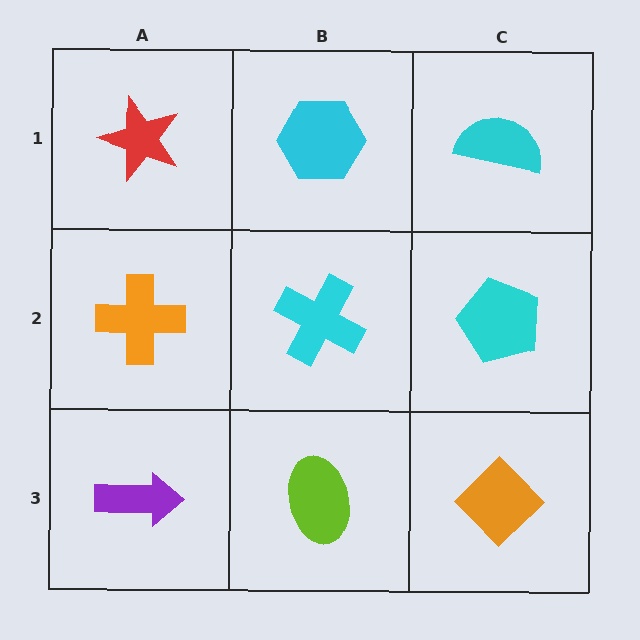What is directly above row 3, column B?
A cyan cross.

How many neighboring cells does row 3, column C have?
2.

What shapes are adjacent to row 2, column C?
A cyan semicircle (row 1, column C), an orange diamond (row 3, column C), a cyan cross (row 2, column B).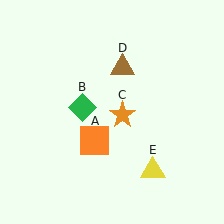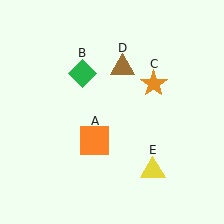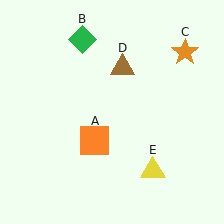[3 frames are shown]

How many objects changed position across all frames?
2 objects changed position: green diamond (object B), orange star (object C).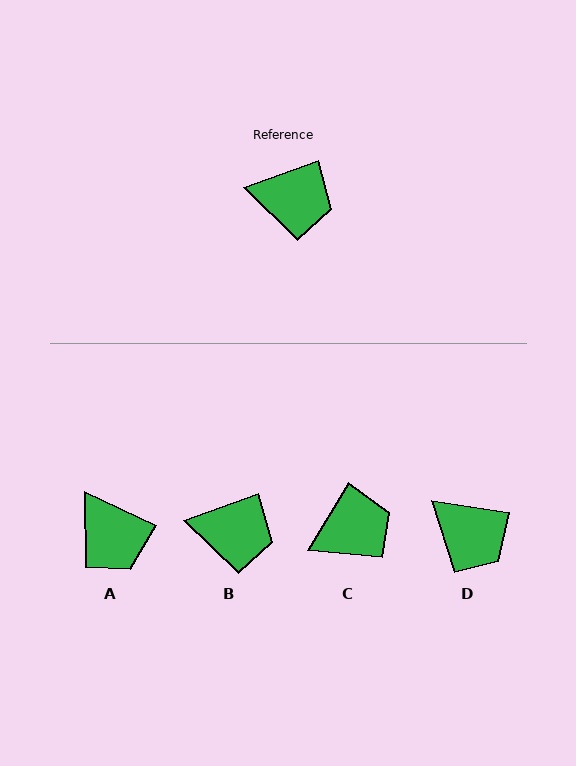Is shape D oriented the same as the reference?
No, it is off by about 28 degrees.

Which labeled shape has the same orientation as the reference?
B.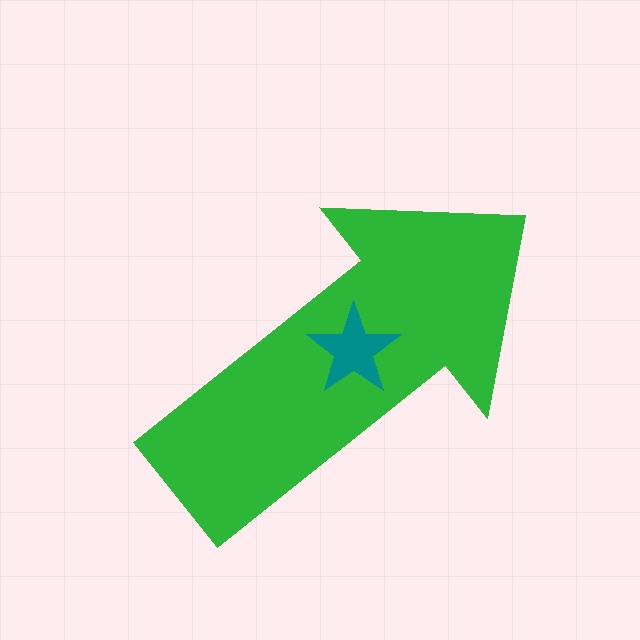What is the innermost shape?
The teal star.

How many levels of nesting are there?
2.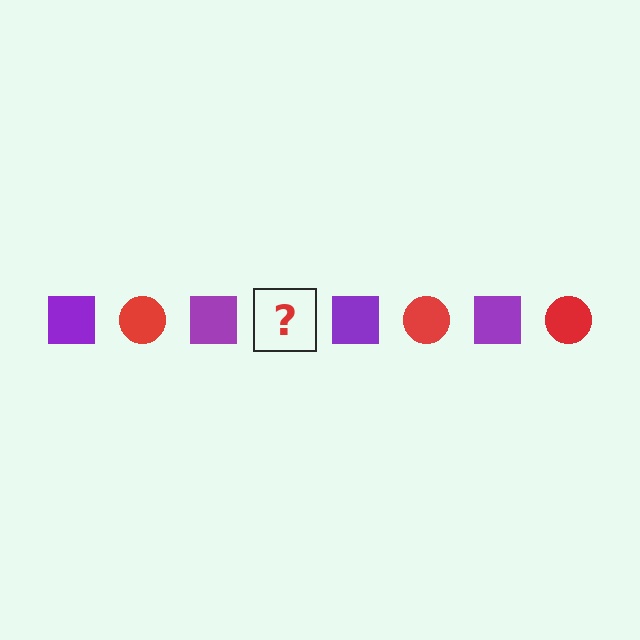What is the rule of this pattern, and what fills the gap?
The rule is that the pattern alternates between purple square and red circle. The gap should be filled with a red circle.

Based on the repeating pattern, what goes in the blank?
The blank should be a red circle.